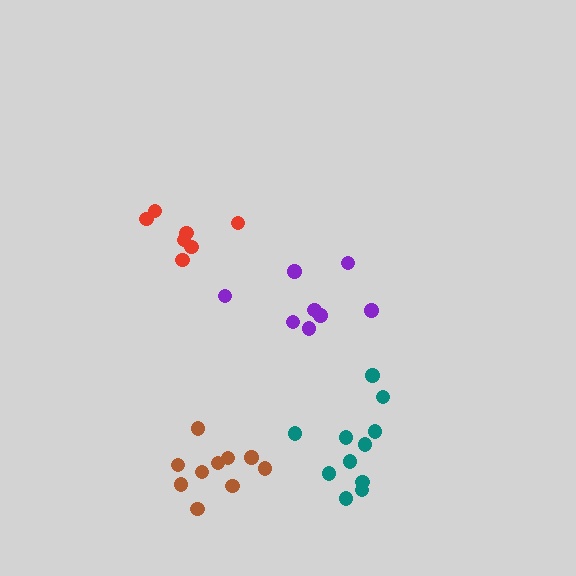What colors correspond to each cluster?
The clusters are colored: purple, brown, red, teal.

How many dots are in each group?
Group 1: 8 dots, Group 2: 10 dots, Group 3: 7 dots, Group 4: 11 dots (36 total).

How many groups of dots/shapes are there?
There are 4 groups.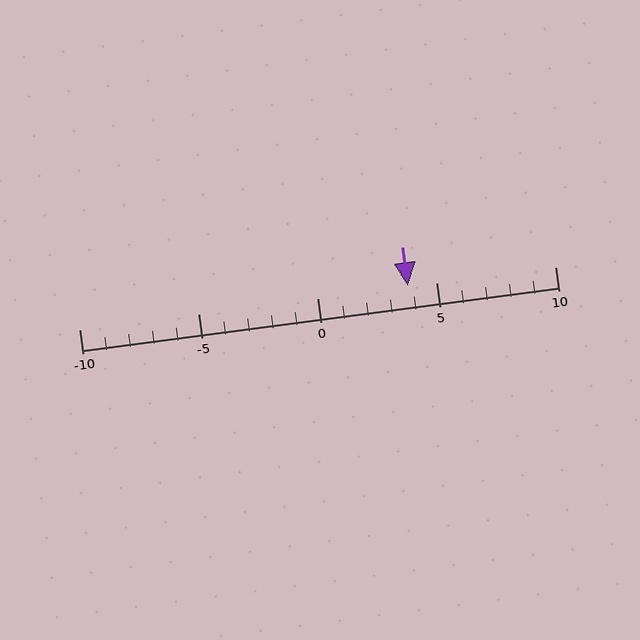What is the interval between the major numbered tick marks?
The major tick marks are spaced 5 units apart.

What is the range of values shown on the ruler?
The ruler shows values from -10 to 10.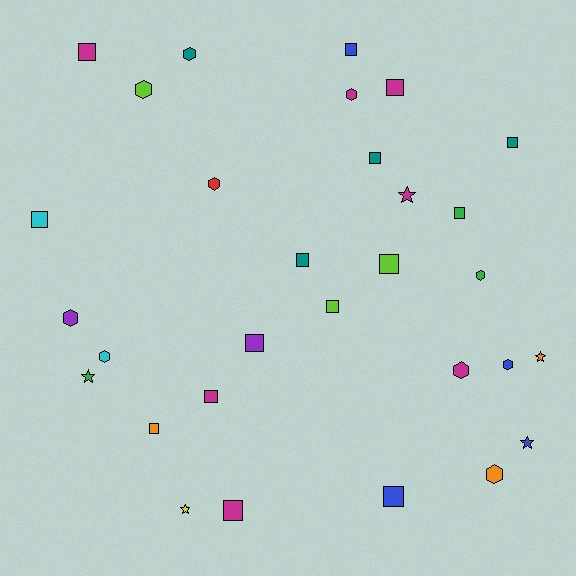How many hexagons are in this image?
There are 10 hexagons.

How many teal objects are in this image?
There are 4 teal objects.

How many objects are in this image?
There are 30 objects.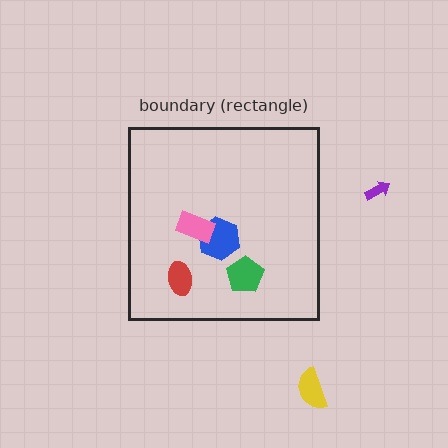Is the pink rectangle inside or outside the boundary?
Inside.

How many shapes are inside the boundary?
4 inside, 2 outside.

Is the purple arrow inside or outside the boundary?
Outside.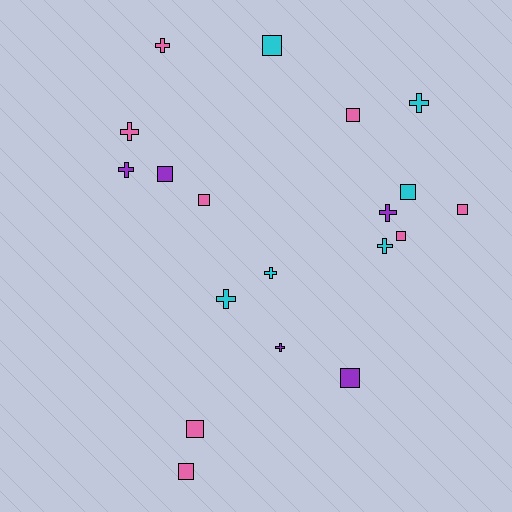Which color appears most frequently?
Pink, with 8 objects.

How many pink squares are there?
There are 6 pink squares.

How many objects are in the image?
There are 19 objects.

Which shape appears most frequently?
Square, with 10 objects.